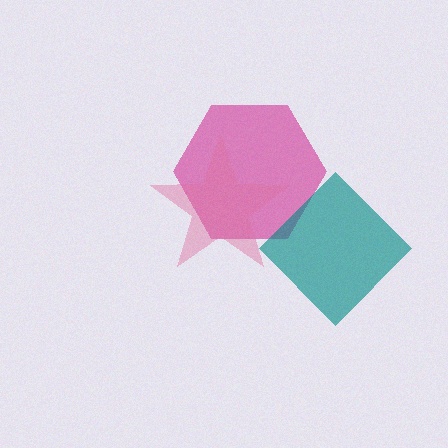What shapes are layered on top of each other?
The layered shapes are: a magenta hexagon, a teal diamond, a pink star.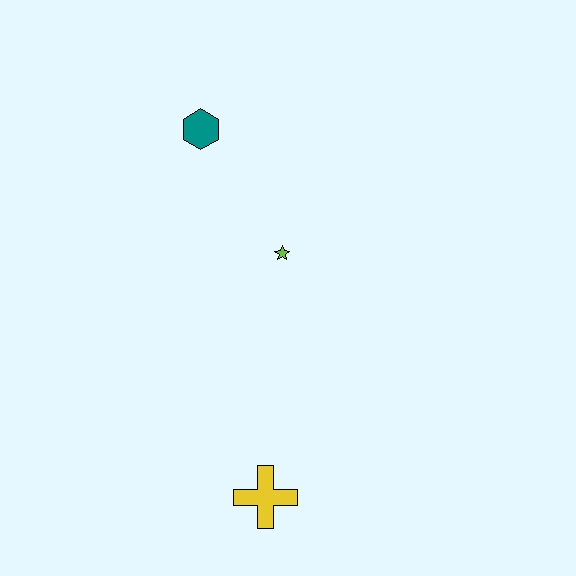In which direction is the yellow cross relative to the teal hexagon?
The yellow cross is below the teal hexagon.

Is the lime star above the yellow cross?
Yes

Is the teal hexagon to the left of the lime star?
Yes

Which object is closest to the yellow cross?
The lime star is closest to the yellow cross.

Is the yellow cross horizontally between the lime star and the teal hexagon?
Yes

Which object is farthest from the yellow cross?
The teal hexagon is farthest from the yellow cross.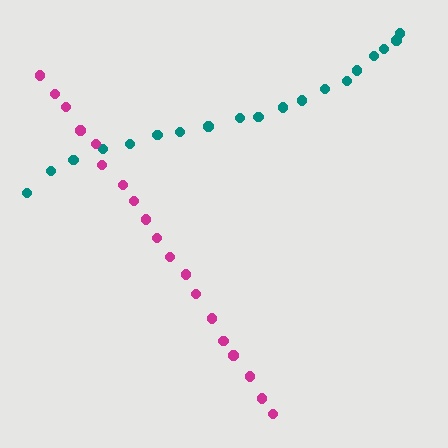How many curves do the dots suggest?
There are 2 distinct paths.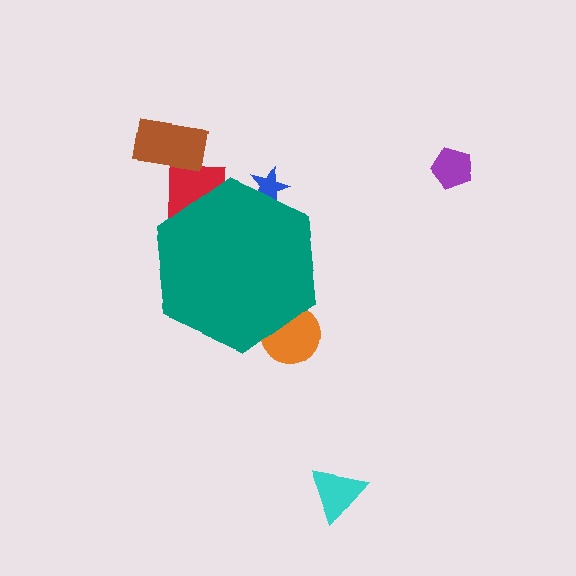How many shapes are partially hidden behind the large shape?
3 shapes are partially hidden.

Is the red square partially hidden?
Yes, the red square is partially hidden behind the teal hexagon.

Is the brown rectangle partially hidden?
No, the brown rectangle is fully visible.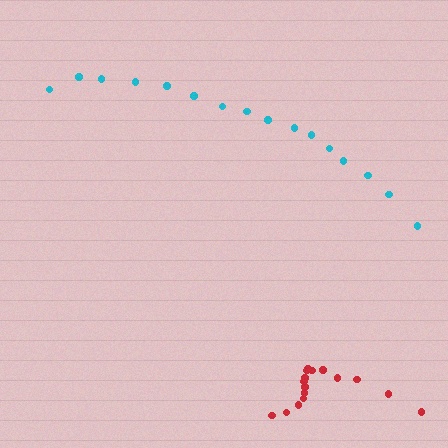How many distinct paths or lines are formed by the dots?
There are 2 distinct paths.